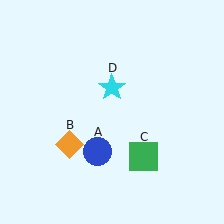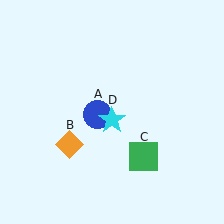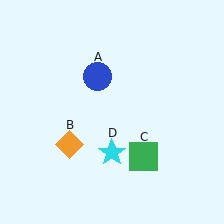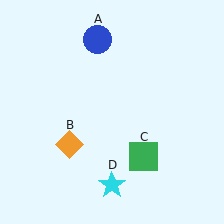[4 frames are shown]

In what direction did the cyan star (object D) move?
The cyan star (object D) moved down.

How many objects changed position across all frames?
2 objects changed position: blue circle (object A), cyan star (object D).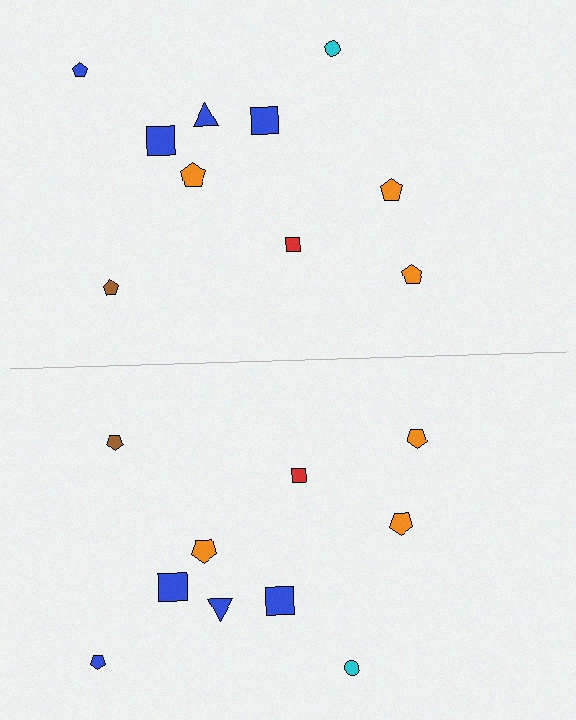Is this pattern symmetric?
Yes, this pattern has bilateral (reflection) symmetry.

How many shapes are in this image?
There are 20 shapes in this image.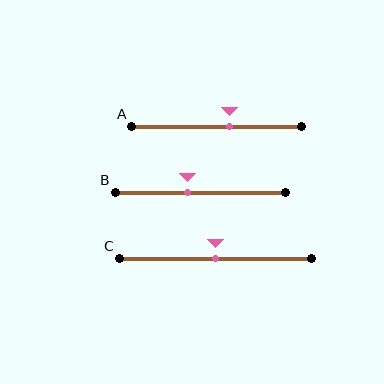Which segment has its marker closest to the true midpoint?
Segment C has its marker closest to the true midpoint.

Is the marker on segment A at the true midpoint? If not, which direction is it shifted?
No, the marker on segment A is shifted to the right by about 7% of the segment length.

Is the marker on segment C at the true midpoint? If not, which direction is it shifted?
Yes, the marker on segment C is at the true midpoint.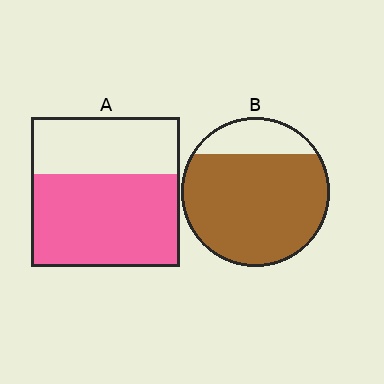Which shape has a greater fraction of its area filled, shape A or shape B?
Shape B.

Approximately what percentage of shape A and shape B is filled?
A is approximately 60% and B is approximately 80%.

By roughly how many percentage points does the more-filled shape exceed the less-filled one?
By roughly 20 percentage points (B over A).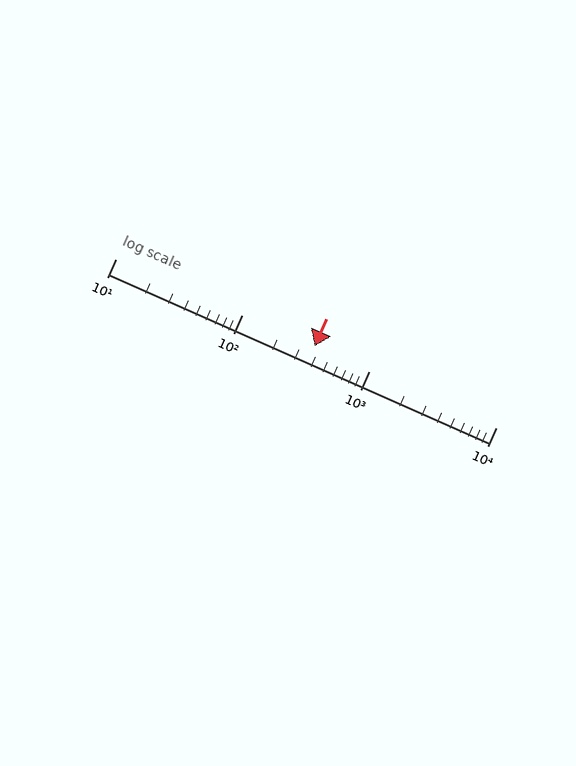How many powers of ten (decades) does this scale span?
The scale spans 3 decades, from 10 to 10000.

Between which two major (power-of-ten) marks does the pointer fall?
The pointer is between 100 and 1000.